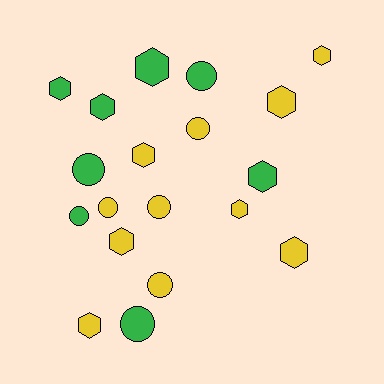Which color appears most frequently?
Yellow, with 11 objects.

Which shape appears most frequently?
Hexagon, with 11 objects.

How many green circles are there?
There are 4 green circles.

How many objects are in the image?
There are 19 objects.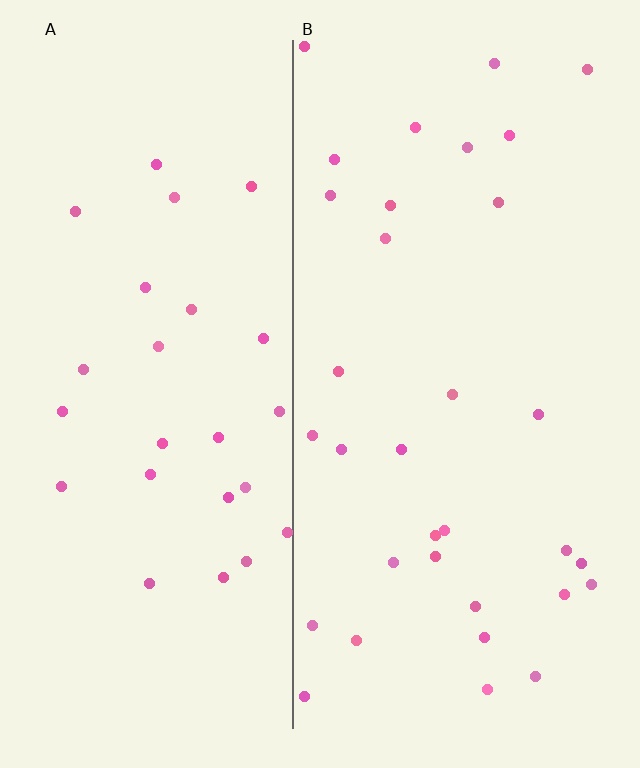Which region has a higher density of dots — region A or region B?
B (the right).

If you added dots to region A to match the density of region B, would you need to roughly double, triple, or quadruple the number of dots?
Approximately double.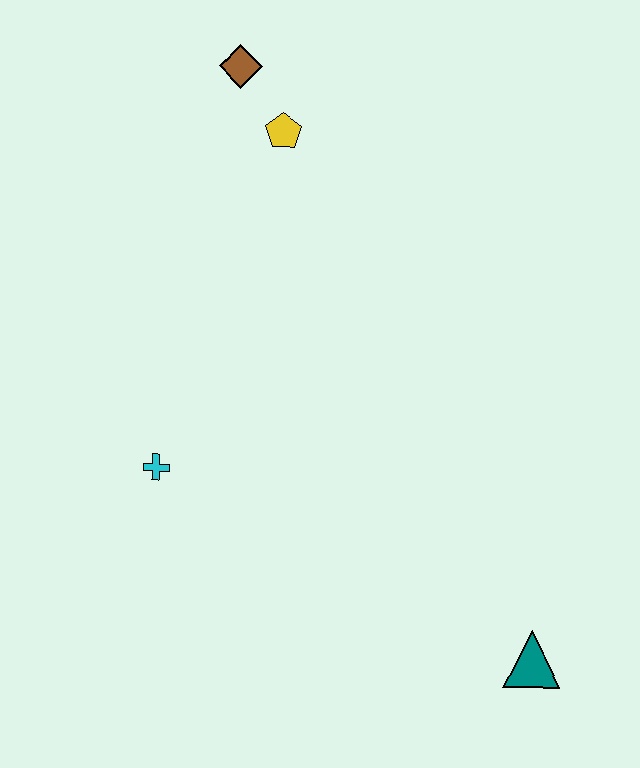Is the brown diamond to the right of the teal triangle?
No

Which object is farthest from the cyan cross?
The teal triangle is farthest from the cyan cross.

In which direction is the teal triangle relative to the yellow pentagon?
The teal triangle is below the yellow pentagon.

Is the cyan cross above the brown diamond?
No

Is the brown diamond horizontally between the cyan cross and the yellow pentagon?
Yes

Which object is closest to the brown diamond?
The yellow pentagon is closest to the brown diamond.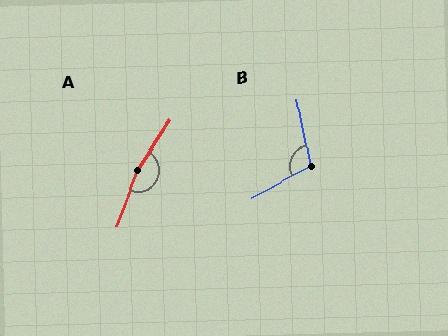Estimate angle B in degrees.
Approximately 107 degrees.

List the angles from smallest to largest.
B (107°), A (168°).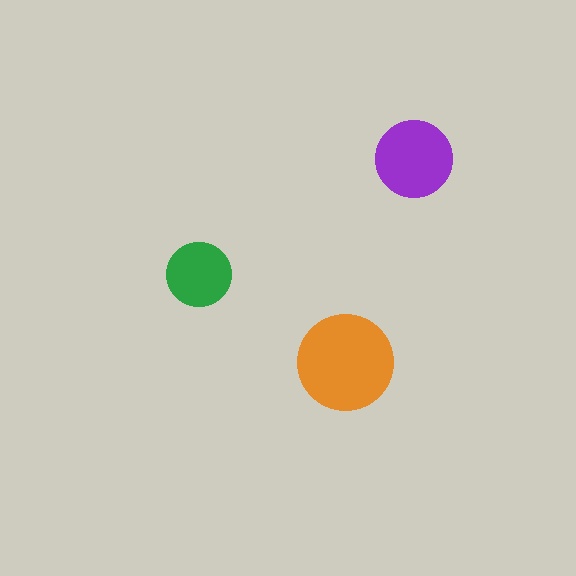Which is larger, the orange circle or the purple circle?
The orange one.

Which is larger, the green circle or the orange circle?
The orange one.